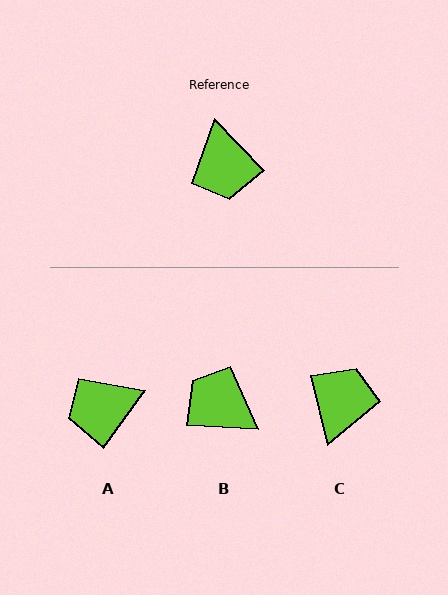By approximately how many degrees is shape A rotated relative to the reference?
Approximately 80 degrees clockwise.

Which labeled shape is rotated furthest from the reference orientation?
C, about 150 degrees away.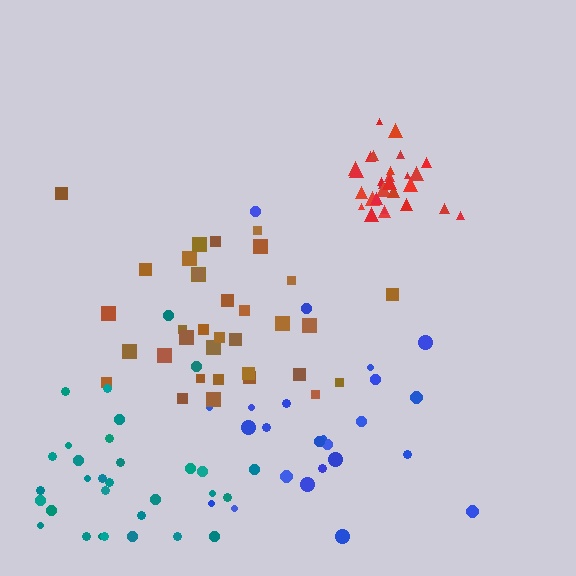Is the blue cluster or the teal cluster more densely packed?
Teal.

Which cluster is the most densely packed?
Red.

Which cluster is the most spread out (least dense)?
Blue.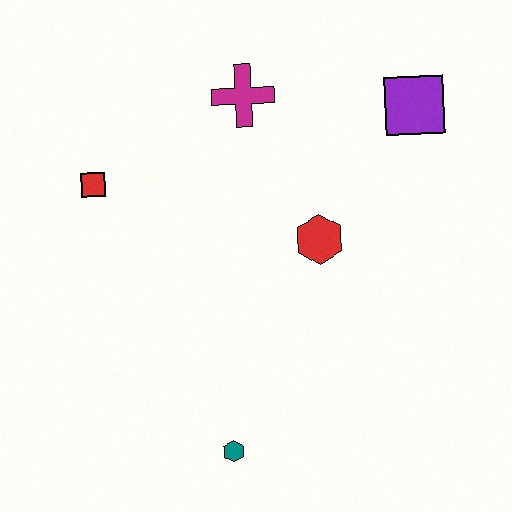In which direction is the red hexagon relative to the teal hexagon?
The red hexagon is above the teal hexagon.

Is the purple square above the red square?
Yes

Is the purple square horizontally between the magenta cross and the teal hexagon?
No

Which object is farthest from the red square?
The purple square is farthest from the red square.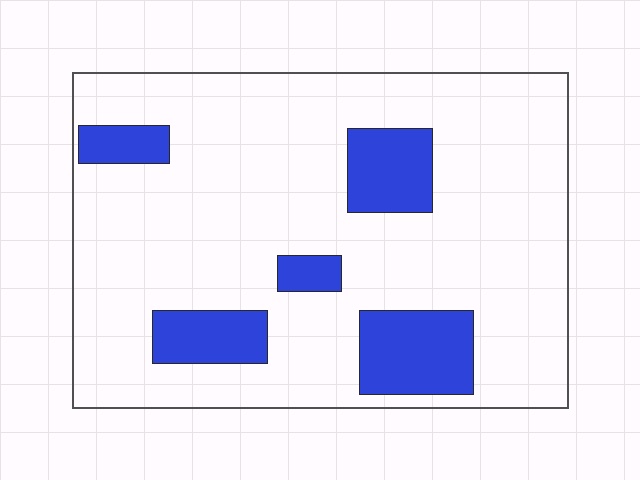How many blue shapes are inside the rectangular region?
5.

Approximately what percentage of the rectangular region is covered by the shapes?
Approximately 20%.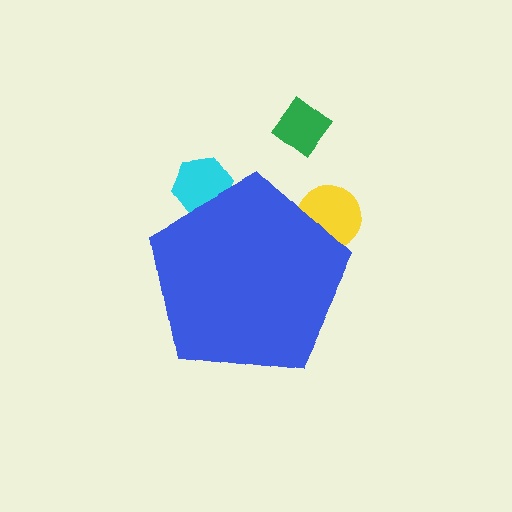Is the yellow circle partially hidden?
Yes, the yellow circle is partially hidden behind the blue pentagon.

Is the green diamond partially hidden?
No, the green diamond is fully visible.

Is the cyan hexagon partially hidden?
Yes, the cyan hexagon is partially hidden behind the blue pentagon.